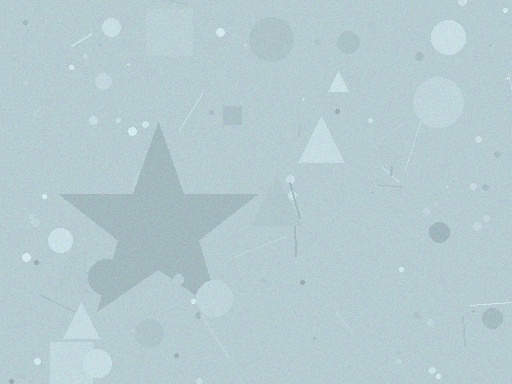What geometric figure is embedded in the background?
A star is embedded in the background.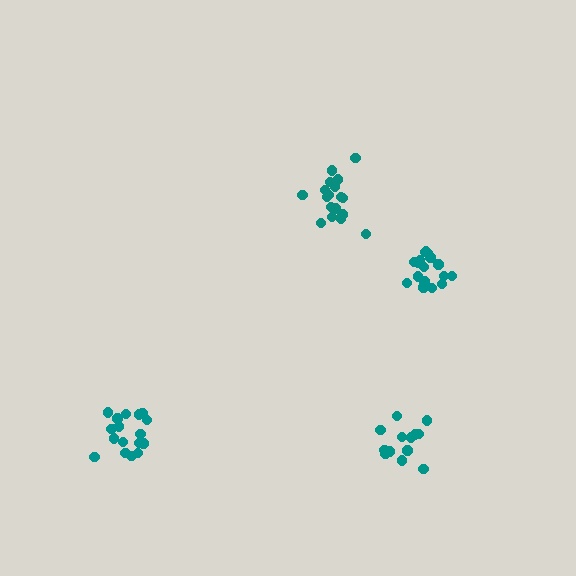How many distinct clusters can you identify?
There are 4 distinct clusters.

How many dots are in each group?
Group 1: 17 dots, Group 2: 13 dots, Group 3: 18 dots, Group 4: 17 dots (65 total).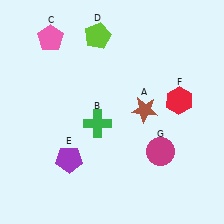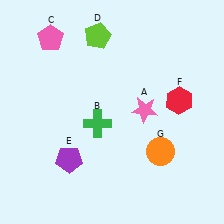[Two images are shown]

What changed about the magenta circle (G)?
In Image 1, G is magenta. In Image 2, it changed to orange.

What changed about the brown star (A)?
In Image 1, A is brown. In Image 2, it changed to pink.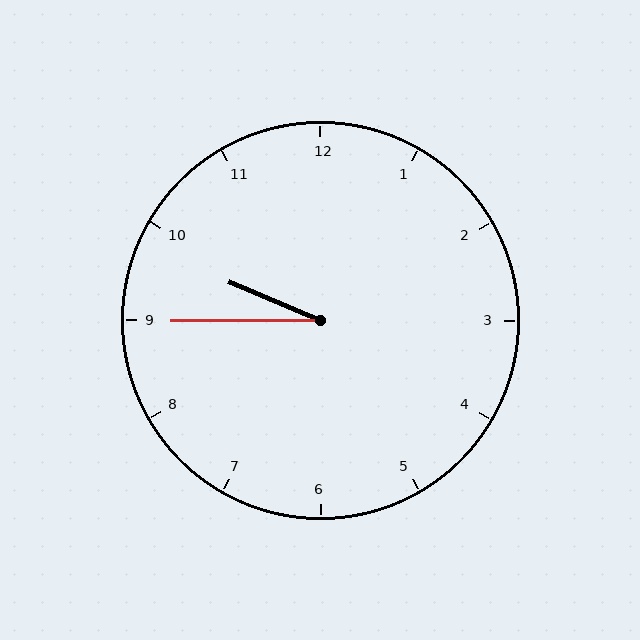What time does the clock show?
9:45.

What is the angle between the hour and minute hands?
Approximately 22 degrees.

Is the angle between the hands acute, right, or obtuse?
It is acute.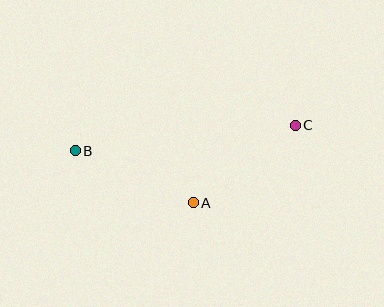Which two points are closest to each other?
Points A and C are closest to each other.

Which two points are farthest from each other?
Points B and C are farthest from each other.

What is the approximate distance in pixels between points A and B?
The distance between A and B is approximately 129 pixels.